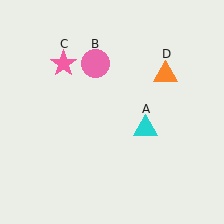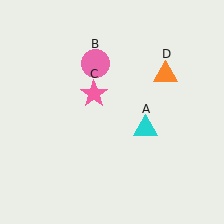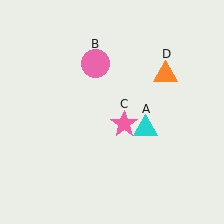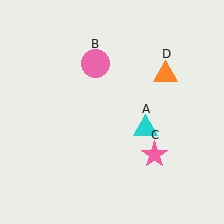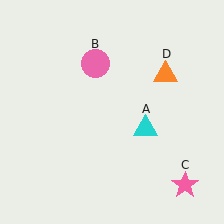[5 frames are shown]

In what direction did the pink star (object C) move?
The pink star (object C) moved down and to the right.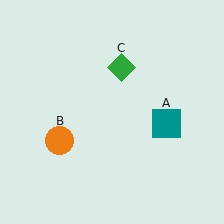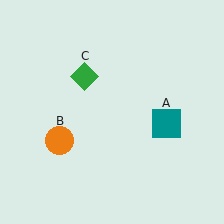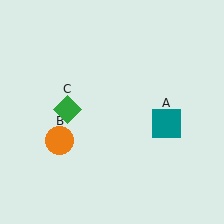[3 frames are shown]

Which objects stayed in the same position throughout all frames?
Teal square (object A) and orange circle (object B) remained stationary.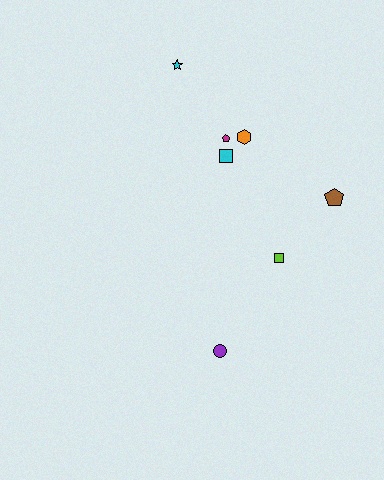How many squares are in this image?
There are 2 squares.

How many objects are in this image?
There are 7 objects.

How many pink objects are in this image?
There are no pink objects.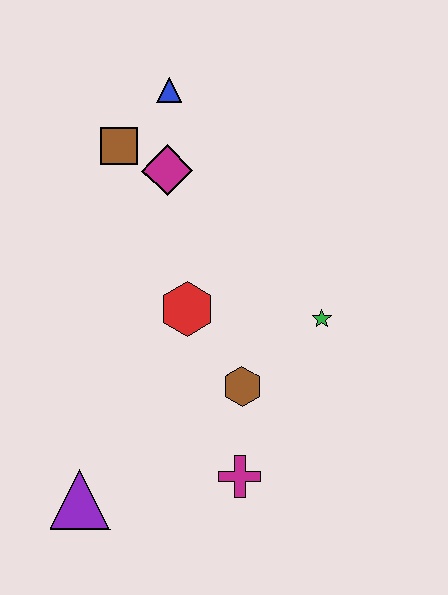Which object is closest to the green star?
The brown hexagon is closest to the green star.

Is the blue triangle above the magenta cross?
Yes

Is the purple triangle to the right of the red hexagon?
No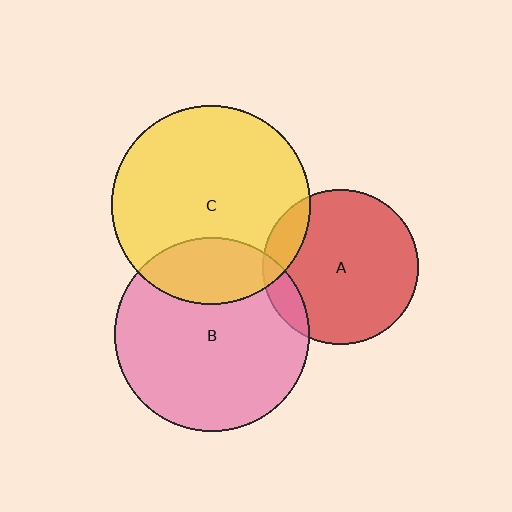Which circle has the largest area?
Circle C (yellow).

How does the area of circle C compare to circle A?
Approximately 1.6 times.